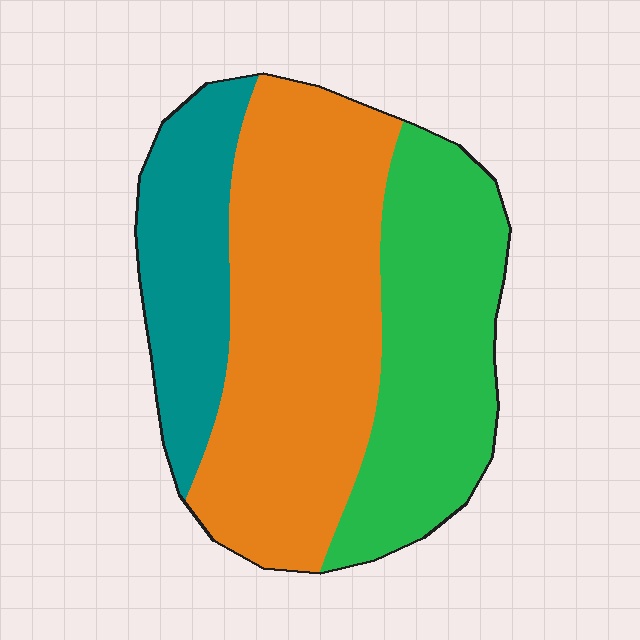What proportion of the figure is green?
Green takes up about one third (1/3) of the figure.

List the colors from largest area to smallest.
From largest to smallest: orange, green, teal.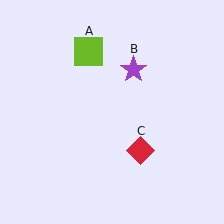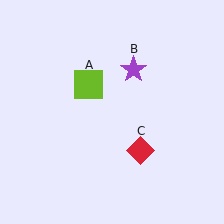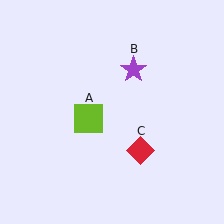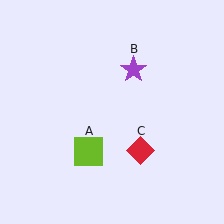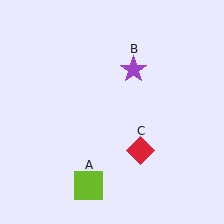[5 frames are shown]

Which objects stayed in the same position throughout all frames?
Purple star (object B) and red diamond (object C) remained stationary.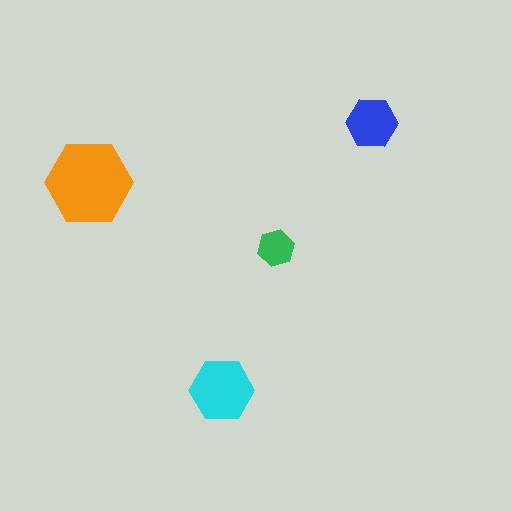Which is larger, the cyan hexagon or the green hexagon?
The cyan one.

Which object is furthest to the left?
The orange hexagon is leftmost.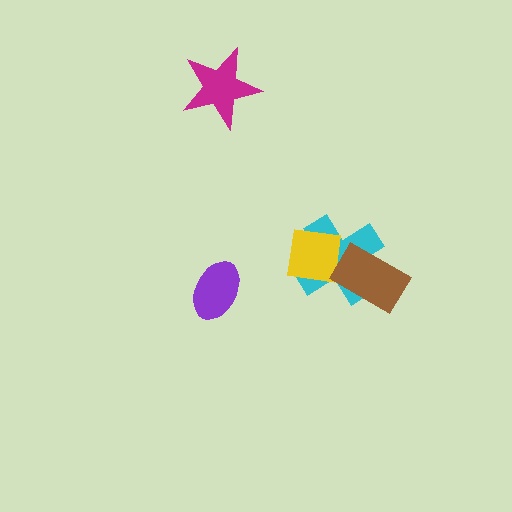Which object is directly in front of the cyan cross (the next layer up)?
The yellow square is directly in front of the cyan cross.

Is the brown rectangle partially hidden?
No, no other shape covers it.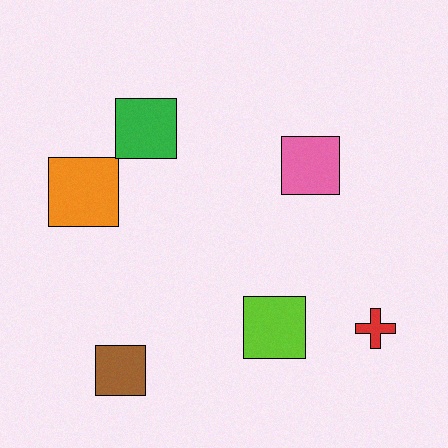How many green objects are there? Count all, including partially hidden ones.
There is 1 green object.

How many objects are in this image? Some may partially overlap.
There are 6 objects.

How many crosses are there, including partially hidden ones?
There is 1 cross.